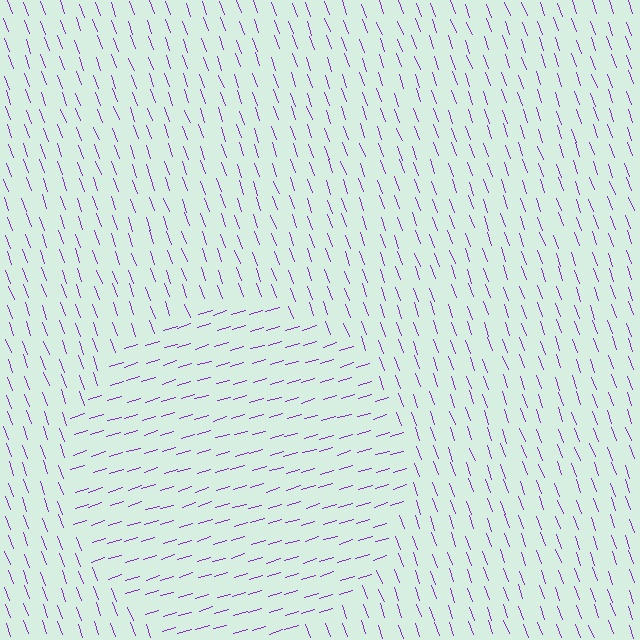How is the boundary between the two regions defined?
The boundary is defined purely by a change in line orientation (approximately 87 degrees difference). All lines are the same color and thickness.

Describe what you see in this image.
The image is filled with small purple line segments. A circle region in the image has lines oriented differently from the surrounding lines, creating a visible texture boundary.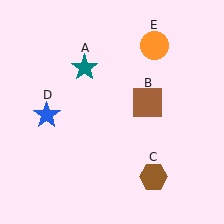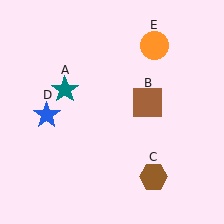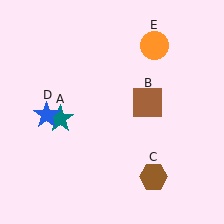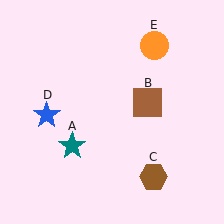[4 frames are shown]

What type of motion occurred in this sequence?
The teal star (object A) rotated counterclockwise around the center of the scene.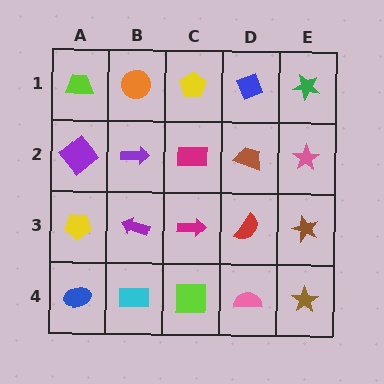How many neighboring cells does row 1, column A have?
2.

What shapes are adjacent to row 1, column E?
A pink star (row 2, column E), a blue diamond (row 1, column D).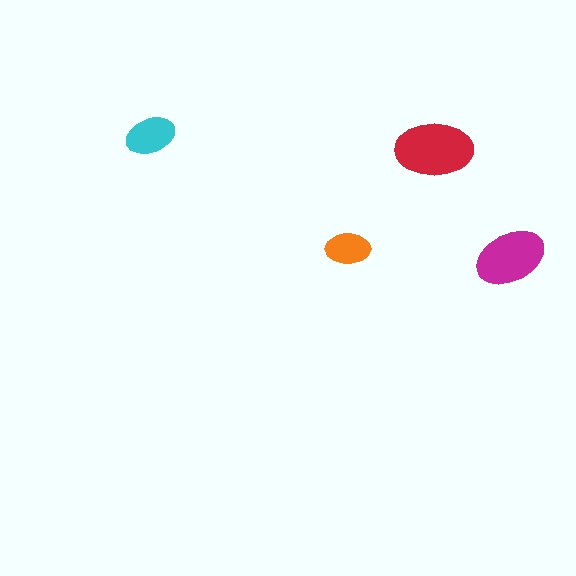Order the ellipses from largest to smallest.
the red one, the magenta one, the cyan one, the orange one.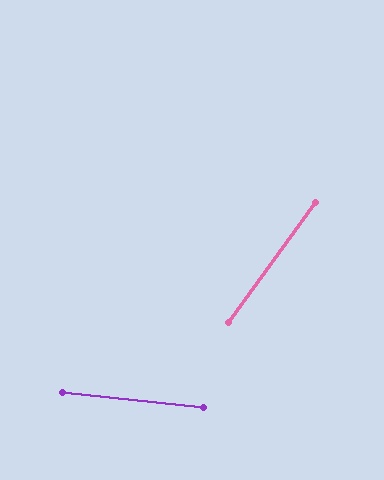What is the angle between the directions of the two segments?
Approximately 60 degrees.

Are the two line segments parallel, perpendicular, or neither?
Neither parallel nor perpendicular — they differ by about 60°.